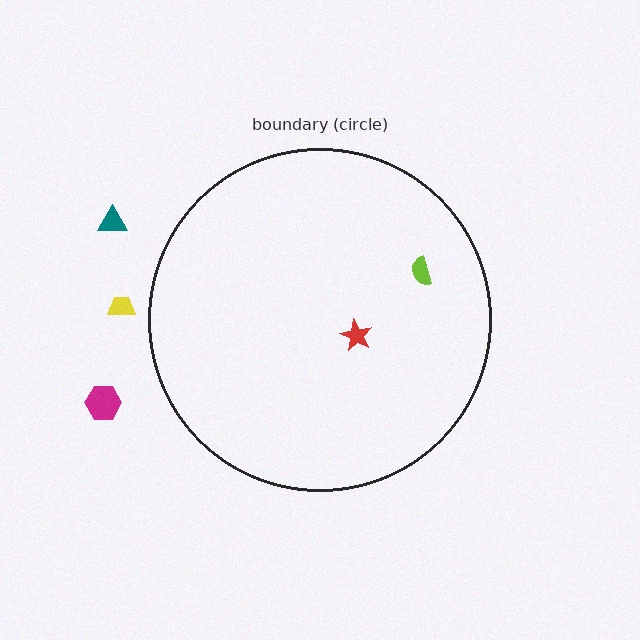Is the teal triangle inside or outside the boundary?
Outside.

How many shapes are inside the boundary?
2 inside, 3 outside.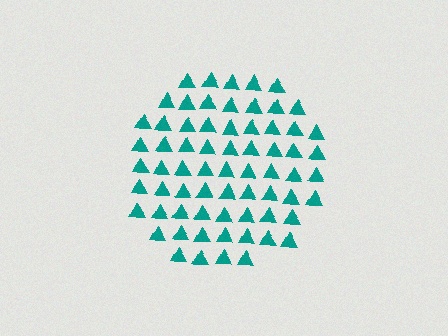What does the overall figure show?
The overall figure shows a circle.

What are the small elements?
The small elements are triangles.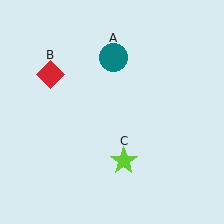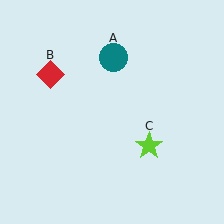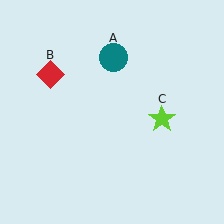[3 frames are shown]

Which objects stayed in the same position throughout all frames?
Teal circle (object A) and red diamond (object B) remained stationary.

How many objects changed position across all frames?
1 object changed position: lime star (object C).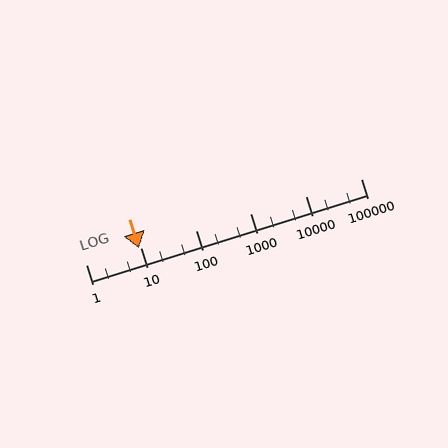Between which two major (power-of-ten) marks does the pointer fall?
The pointer is between 1 and 10.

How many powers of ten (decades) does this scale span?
The scale spans 5 decades, from 1 to 100000.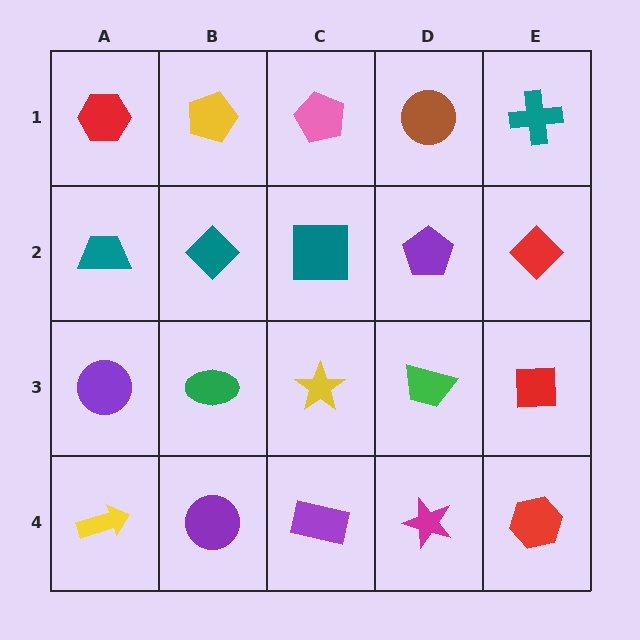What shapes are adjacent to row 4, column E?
A red square (row 3, column E), a magenta star (row 4, column D).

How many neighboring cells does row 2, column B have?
4.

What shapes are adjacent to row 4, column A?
A purple circle (row 3, column A), a purple circle (row 4, column B).